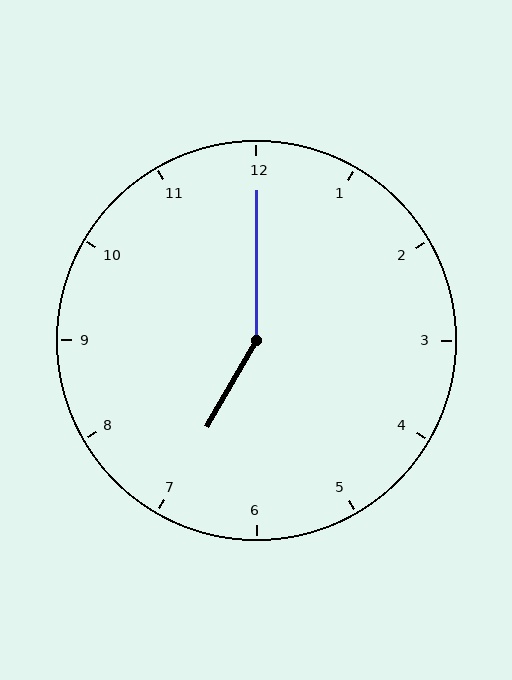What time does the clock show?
7:00.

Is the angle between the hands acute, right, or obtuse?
It is obtuse.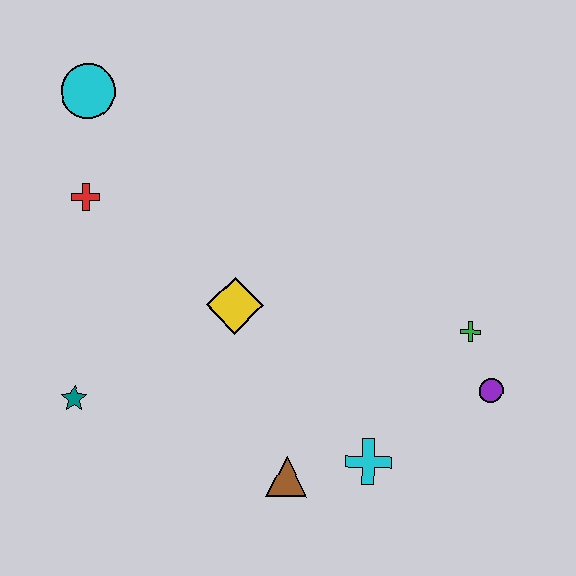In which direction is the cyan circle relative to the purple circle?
The cyan circle is to the left of the purple circle.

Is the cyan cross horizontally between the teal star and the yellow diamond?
No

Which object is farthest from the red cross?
The purple circle is farthest from the red cross.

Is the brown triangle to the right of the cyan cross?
No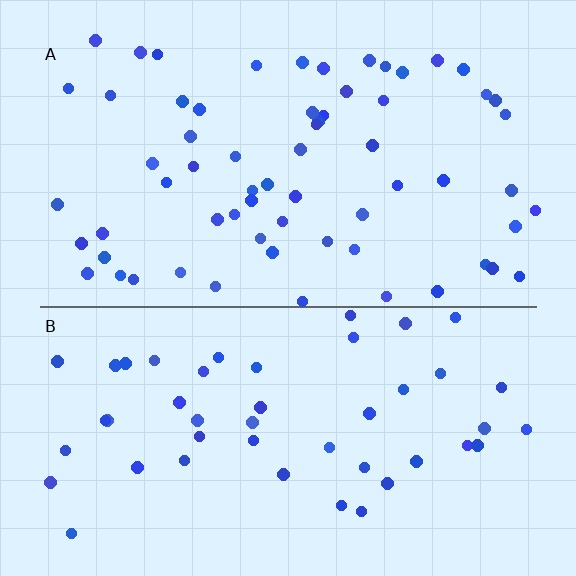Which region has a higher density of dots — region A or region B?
A (the top).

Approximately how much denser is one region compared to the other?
Approximately 1.4× — region A over region B.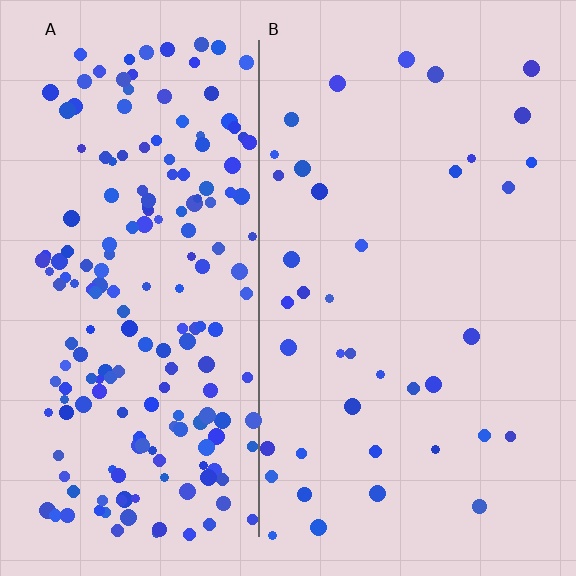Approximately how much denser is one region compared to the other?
Approximately 5.1× — region A over region B.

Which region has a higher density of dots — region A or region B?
A (the left).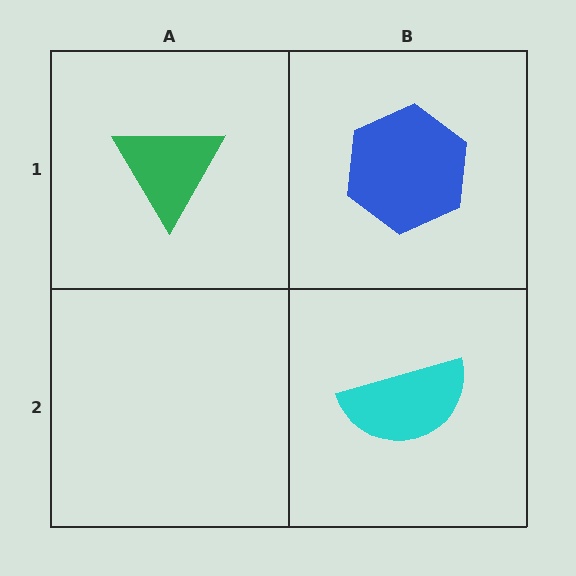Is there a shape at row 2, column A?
No, that cell is empty.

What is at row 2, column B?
A cyan semicircle.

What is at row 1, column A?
A green triangle.